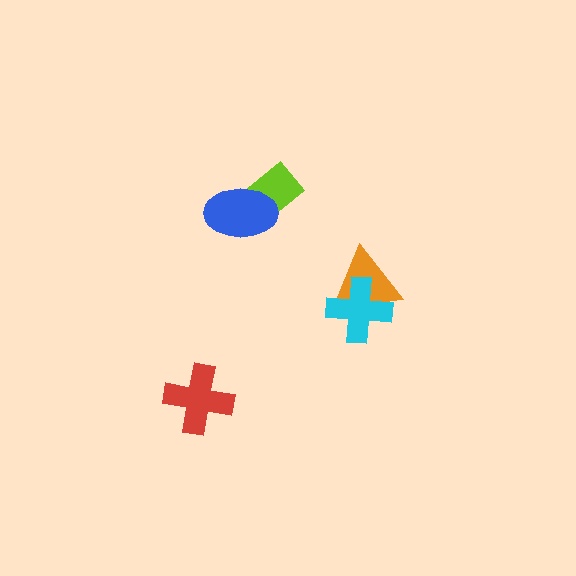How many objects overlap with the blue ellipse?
1 object overlaps with the blue ellipse.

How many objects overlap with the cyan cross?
1 object overlaps with the cyan cross.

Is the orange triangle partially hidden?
Yes, it is partially covered by another shape.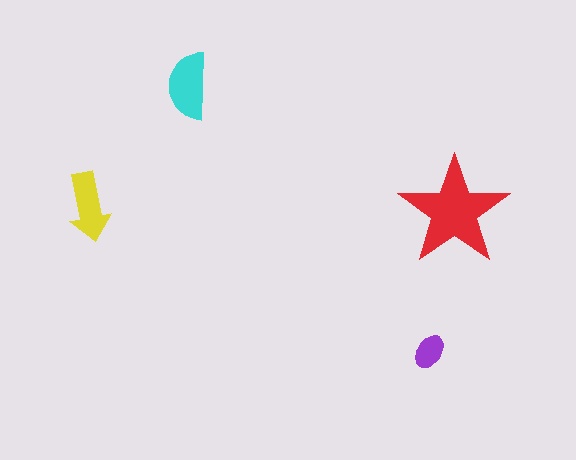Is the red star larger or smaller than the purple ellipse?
Larger.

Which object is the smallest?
The purple ellipse.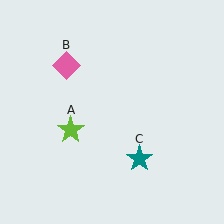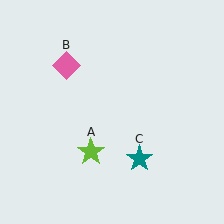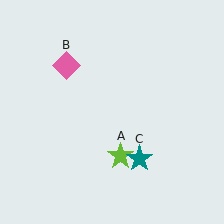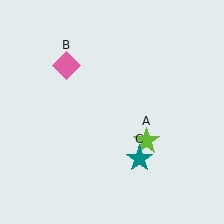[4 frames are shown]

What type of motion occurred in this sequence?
The lime star (object A) rotated counterclockwise around the center of the scene.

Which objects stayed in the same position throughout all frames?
Pink diamond (object B) and teal star (object C) remained stationary.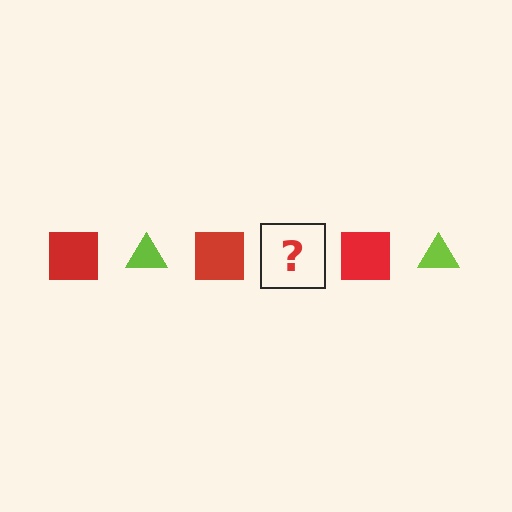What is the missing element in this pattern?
The missing element is a lime triangle.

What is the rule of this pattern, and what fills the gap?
The rule is that the pattern alternates between red square and lime triangle. The gap should be filled with a lime triangle.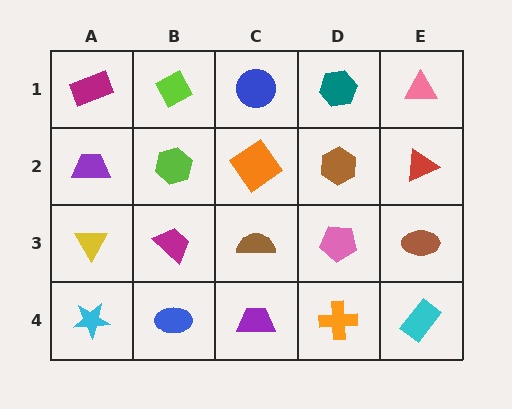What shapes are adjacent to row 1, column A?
A purple trapezoid (row 2, column A), a lime diamond (row 1, column B).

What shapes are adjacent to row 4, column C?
A brown semicircle (row 3, column C), a blue ellipse (row 4, column B), an orange cross (row 4, column D).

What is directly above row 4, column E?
A brown ellipse.